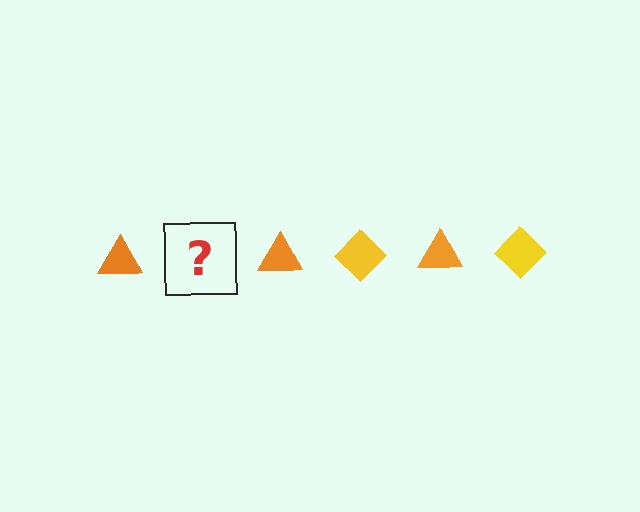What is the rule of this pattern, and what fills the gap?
The rule is that the pattern alternates between orange triangle and yellow diamond. The gap should be filled with a yellow diamond.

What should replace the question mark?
The question mark should be replaced with a yellow diamond.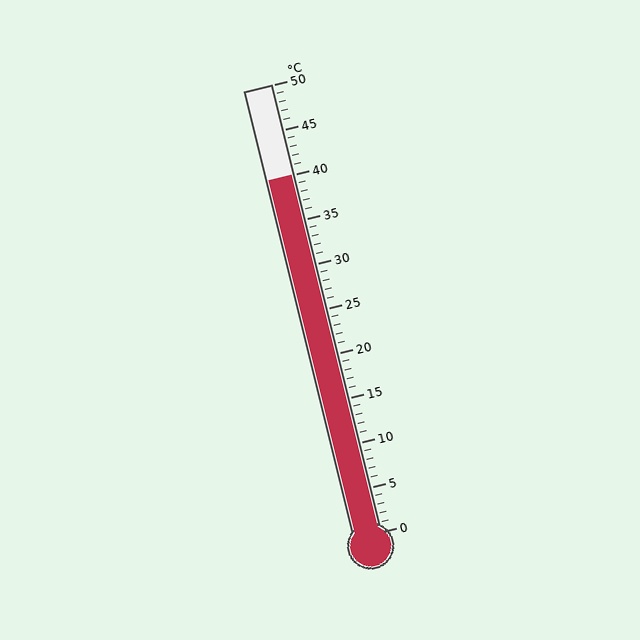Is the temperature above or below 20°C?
The temperature is above 20°C.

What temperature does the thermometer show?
The thermometer shows approximately 40°C.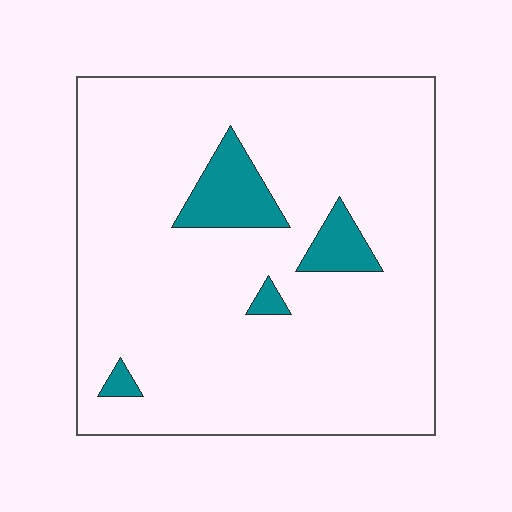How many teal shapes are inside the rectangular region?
4.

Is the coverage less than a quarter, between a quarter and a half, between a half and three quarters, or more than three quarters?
Less than a quarter.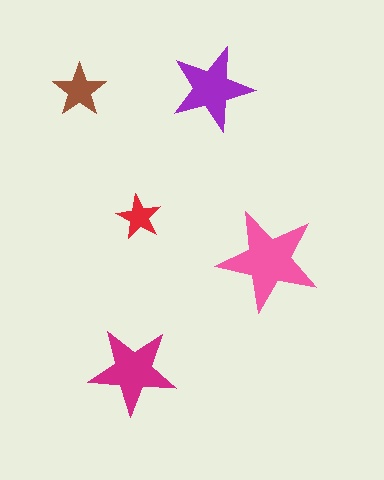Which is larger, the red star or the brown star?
The brown one.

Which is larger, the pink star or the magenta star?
The pink one.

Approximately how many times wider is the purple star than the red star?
About 2 times wider.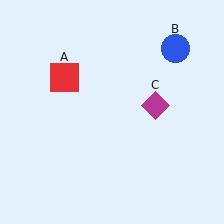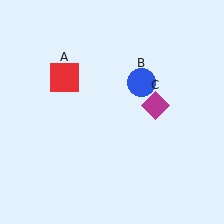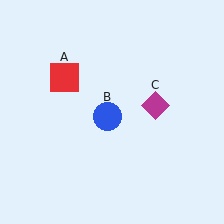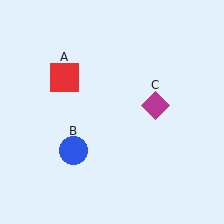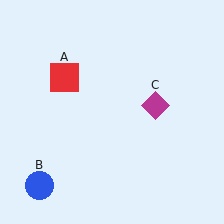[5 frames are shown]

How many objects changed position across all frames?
1 object changed position: blue circle (object B).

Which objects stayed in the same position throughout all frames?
Red square (object A) and magenta diamond (object C) remained stationary.